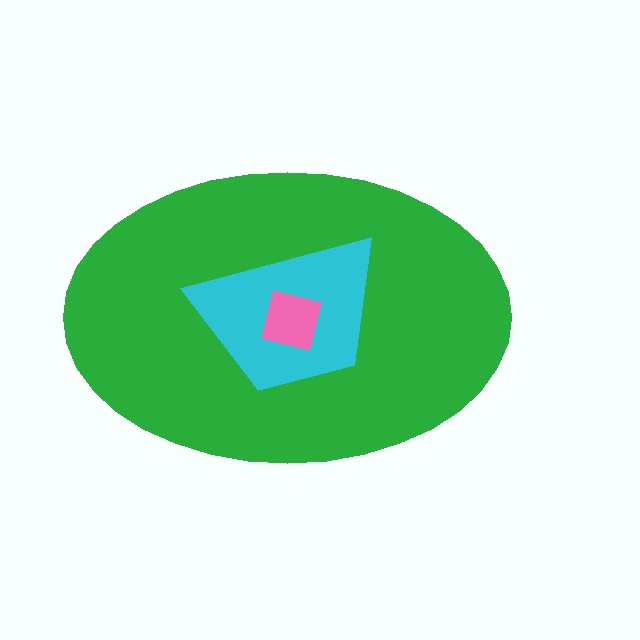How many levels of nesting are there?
3.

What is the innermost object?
The pink square.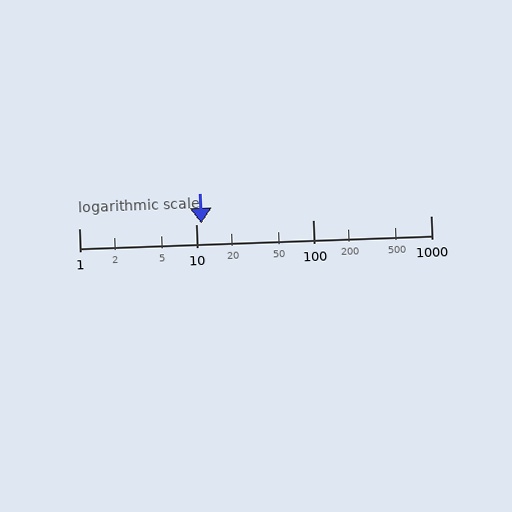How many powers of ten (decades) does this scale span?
The scale spans 3 decades, from 1 to 1000.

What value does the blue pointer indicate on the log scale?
The pointer indicates approximately 11.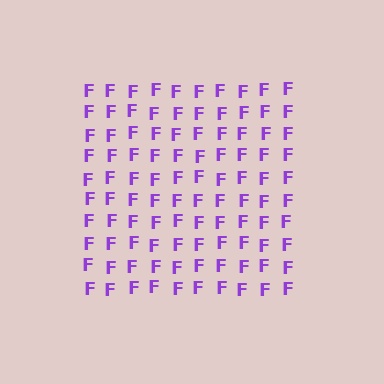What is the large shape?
The large shape is a square.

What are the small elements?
The small elements are letter F's.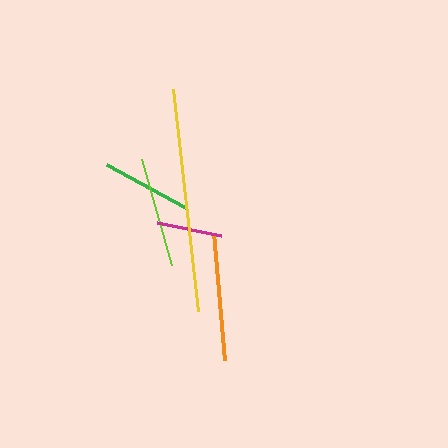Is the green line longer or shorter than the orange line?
The orange line is longer than the green line.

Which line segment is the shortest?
The magenta line is the shortest at approximately 65 pixels.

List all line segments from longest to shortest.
From longest to shortest: yellow, orange, lime, green, magenta.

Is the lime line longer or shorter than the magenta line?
The lime line is longer than the magenta line.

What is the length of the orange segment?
The orange segment is approximately 127 pixels long.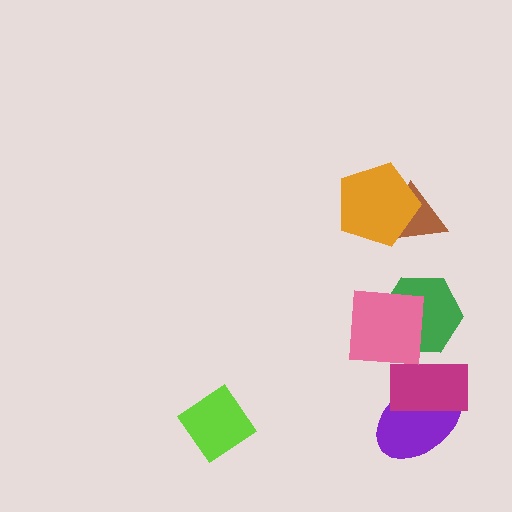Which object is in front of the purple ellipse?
The magenta rectangle is in front of the purple ellipse.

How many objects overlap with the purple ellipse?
1 object overlaps with the purple ellipse.